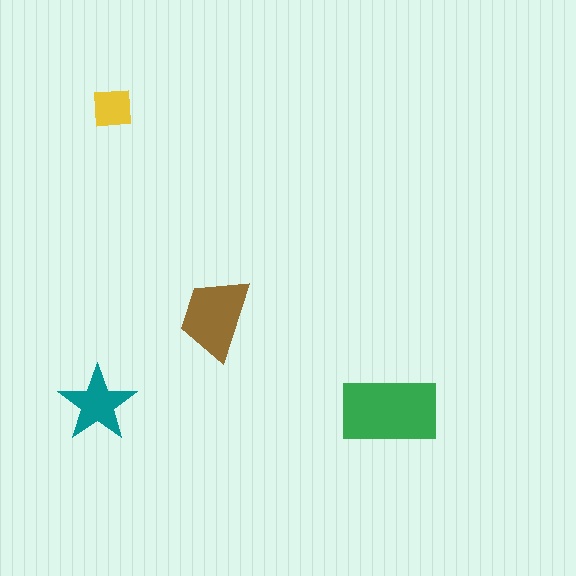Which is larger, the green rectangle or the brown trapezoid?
The green rectangle.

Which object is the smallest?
The yellow square.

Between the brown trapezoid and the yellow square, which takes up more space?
The brown trapezoid.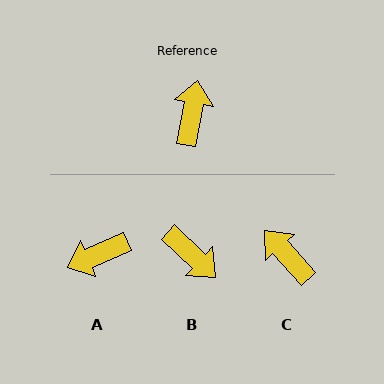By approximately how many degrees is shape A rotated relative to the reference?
Approximately 123 degrees counter-clockwise.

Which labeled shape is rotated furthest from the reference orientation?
B, about 123 degrees away.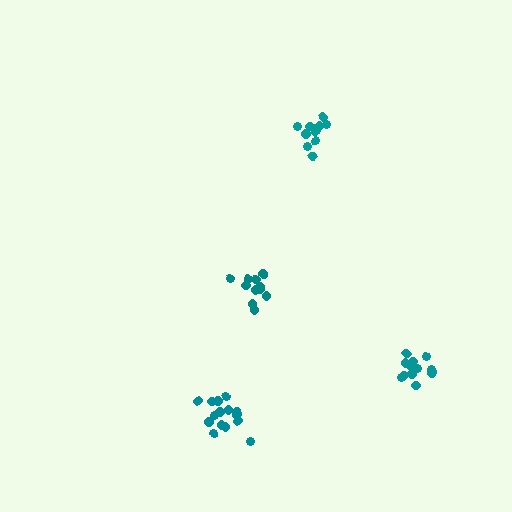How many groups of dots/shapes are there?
There are 4 groups.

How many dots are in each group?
Group 1: 11 dots, Group 2: 11 dots, Group 3: 12 dots, Group 4: 15 dots (49 total).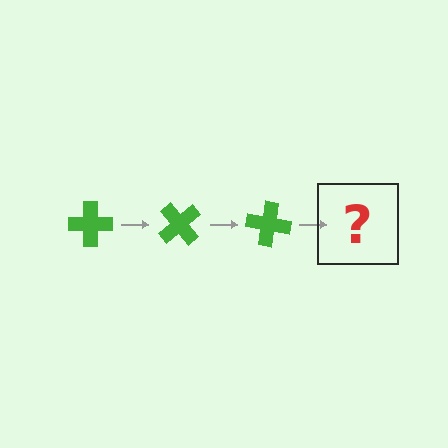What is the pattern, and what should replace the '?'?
The pattern is that the cross rotates 50 degrees each step. The '?' should be a green cross rotated 150 degrees.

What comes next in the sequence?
The next element should be a green cross rotated 150 degrees.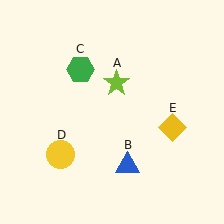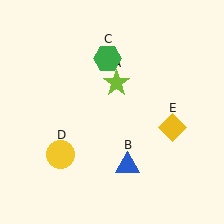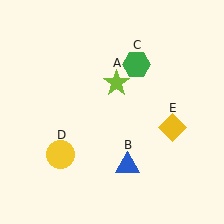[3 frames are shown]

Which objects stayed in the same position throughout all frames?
Lime star (object A) and blue triangle (object B) and yellow circle (object D) and yellow diamond (object E) remained stationary.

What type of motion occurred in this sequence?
The green hexagon (object C) rotated clockwise around the center of the scene.